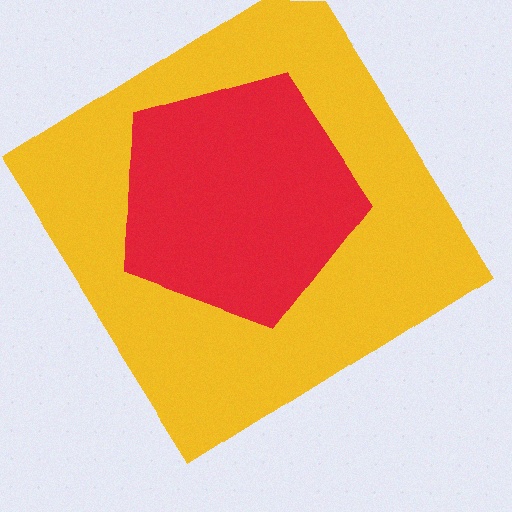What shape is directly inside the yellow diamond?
The red pentagon.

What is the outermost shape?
The yellow diamond.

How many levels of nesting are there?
2.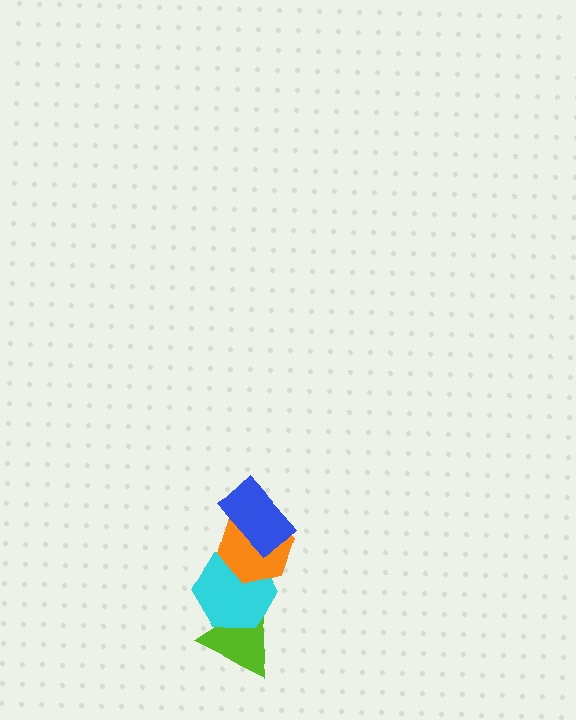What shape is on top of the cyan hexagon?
The orange hexagon is on top of the cyan hexagon.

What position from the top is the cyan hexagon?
The cyan hexagon is 3rd from the top.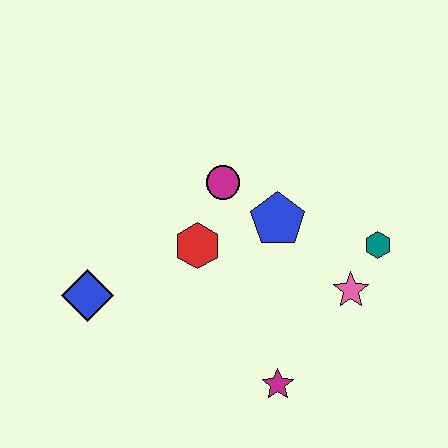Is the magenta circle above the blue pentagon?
Yes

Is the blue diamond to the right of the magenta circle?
No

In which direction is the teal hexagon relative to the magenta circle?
The teal hexagon is to the right of the magenta circle.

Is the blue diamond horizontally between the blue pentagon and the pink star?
No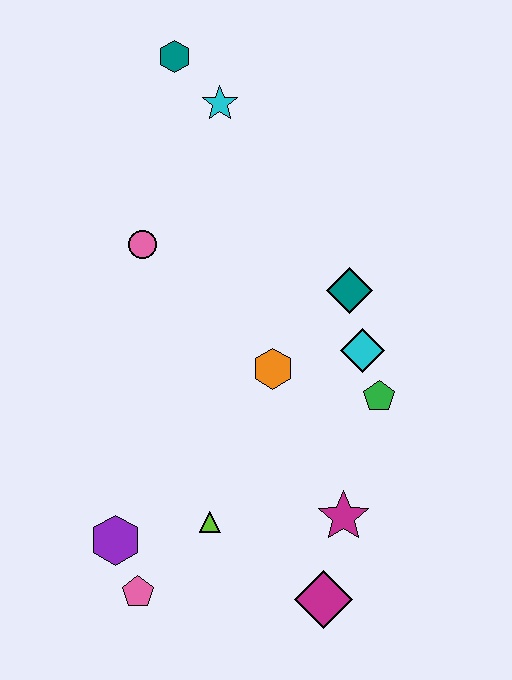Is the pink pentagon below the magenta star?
Yes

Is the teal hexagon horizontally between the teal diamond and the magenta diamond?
No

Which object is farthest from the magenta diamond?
The teal hexagon is farthest from the magenta diamond.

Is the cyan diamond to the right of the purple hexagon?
Yes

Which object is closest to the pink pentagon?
The purple hexagon is closest to the pink pentagon.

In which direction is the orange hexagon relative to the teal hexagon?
The orange hexagon is below the teal hexagon.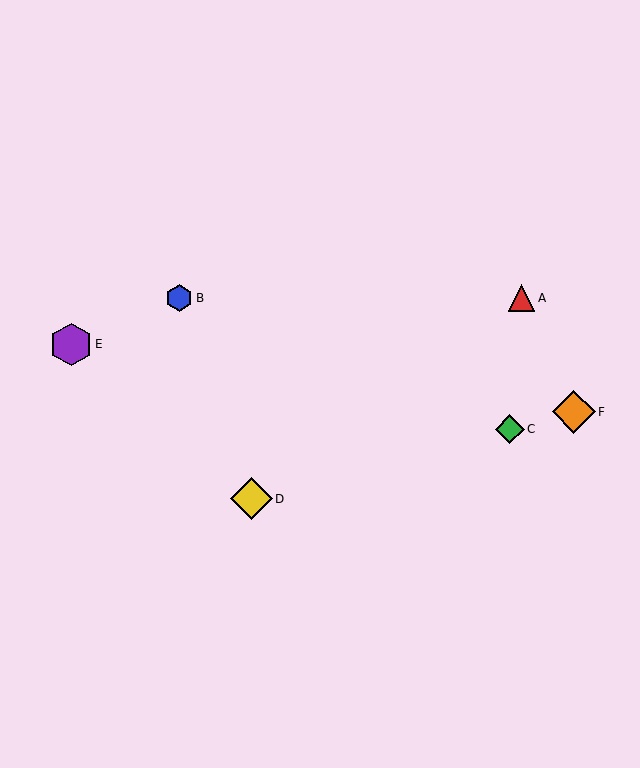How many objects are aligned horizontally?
2 objects (A, B) are aligned horizontally.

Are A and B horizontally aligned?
Yes, both are at y≈298.